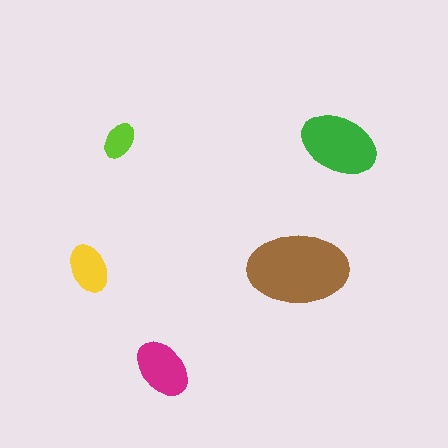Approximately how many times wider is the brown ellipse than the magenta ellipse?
About 1.5 times wider.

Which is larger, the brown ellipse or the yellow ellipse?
The brown one.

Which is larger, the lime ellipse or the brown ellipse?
The brown one.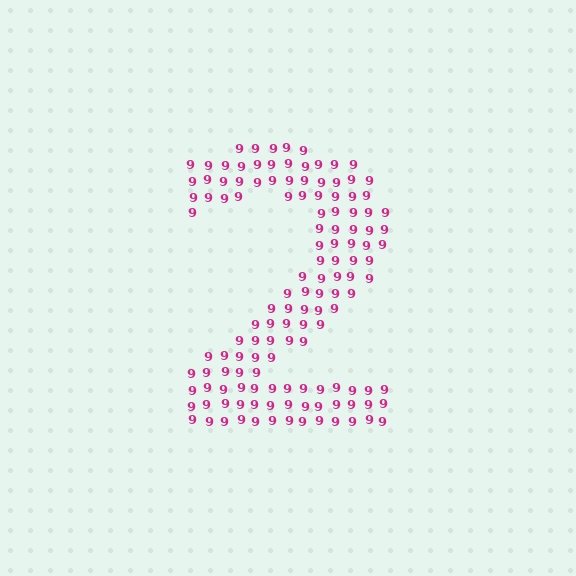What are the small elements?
The small elements are digit 9's.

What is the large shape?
The large shape is the digit 2.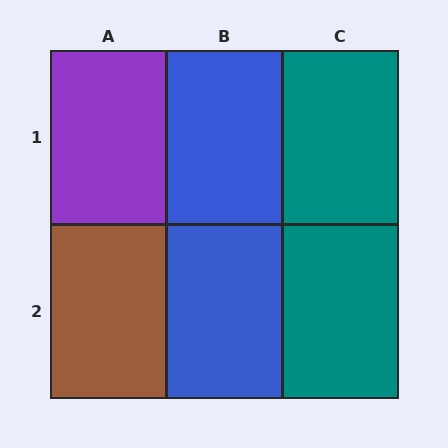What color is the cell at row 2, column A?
Brown.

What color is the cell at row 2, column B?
Blue.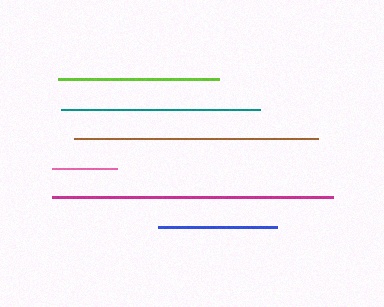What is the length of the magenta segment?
The magenta segment is approximately 281 pixels long.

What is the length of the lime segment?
The lime segment is approximately 160 pixels long.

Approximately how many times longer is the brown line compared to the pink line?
The brown line is approximately 3.8 times the length of the pink line.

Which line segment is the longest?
The magenta line is the longest at approximately 281 pixels.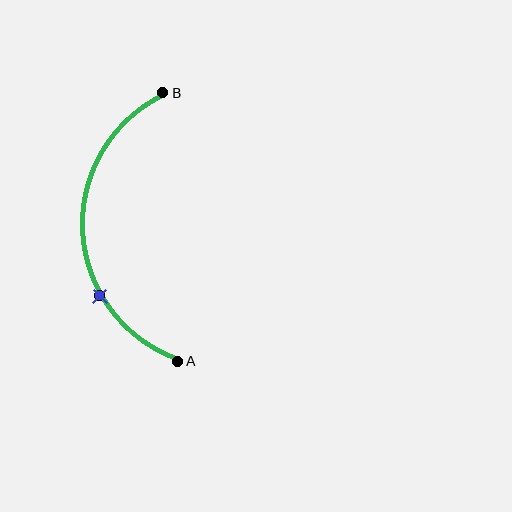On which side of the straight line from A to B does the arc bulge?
The arc bulges to the left of the straight line connecting A and B.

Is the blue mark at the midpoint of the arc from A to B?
No. The blue mark lies on the arc but is closer to endpoint A. The arc midpoint would be at the point on the curve equidistant along the arc from both A and B.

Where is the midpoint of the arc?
The arc midpoint is the point on the curve farthest from the straight line joining A and B. It sits to the left of that line.